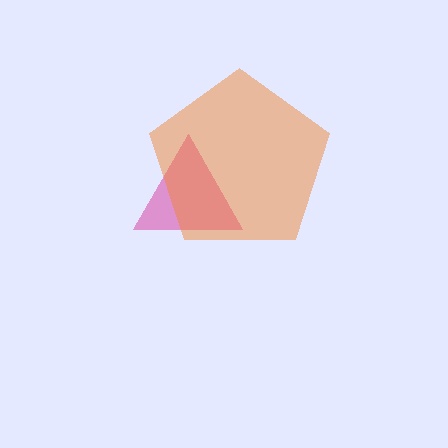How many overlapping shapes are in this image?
There are 2 overlapping shapes in the image.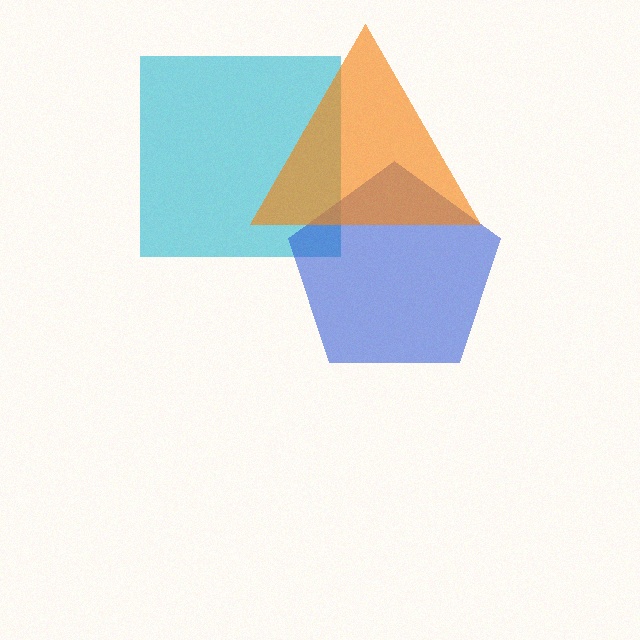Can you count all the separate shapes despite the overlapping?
Yes, there are 3 separate shapes.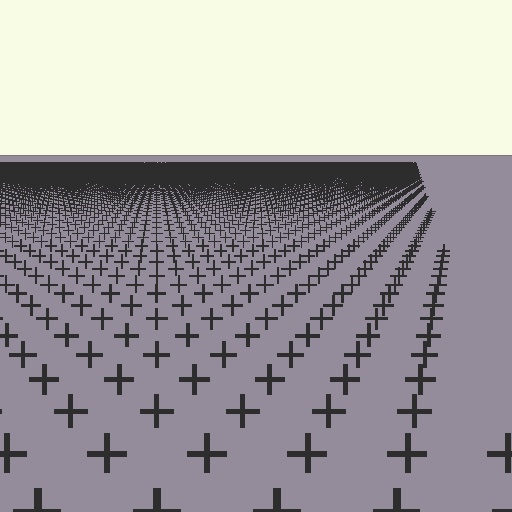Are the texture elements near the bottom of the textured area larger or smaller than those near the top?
Larger. Near the bottom, elements are closer to the viewer and appear at a bigger on-screen size.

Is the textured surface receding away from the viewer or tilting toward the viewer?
The surface is receding away from the viewer. Texture elements get smaller and denser toward the top.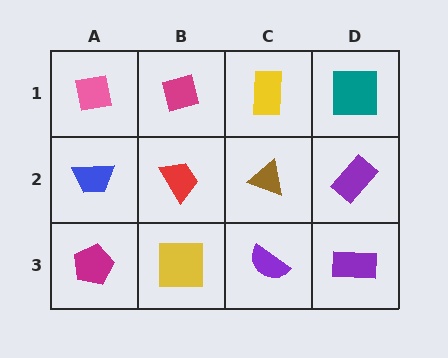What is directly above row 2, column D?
A teal square.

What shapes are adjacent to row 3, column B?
A red trapezoid (row 2, column B), a magenta pentagon (row 3, column A), a purple semicircle (row 3, column C).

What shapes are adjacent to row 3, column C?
A brown triangle (row 2, column C), a yellow square (row 3, column B), a purple rectangle (row 3, column D).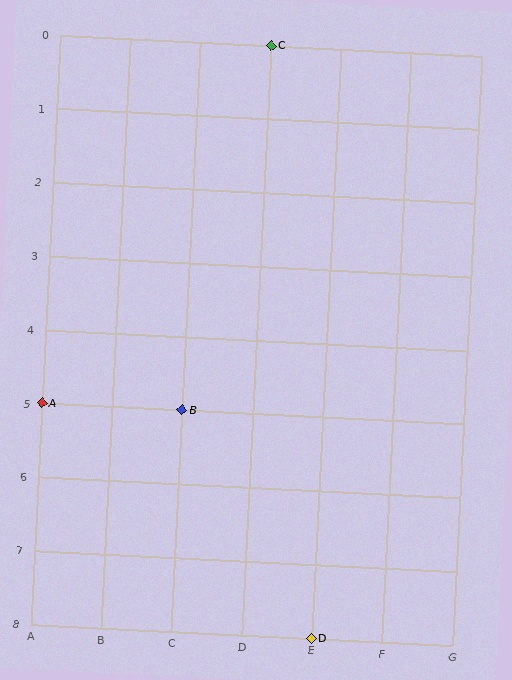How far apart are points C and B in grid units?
Points C and B are 1 column and 5 rows apart (about 5.1 grid units diagonally).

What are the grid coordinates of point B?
Point B is at grid coordinates (C, 5).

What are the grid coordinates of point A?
Point A is at grid coordinates (A, 5).